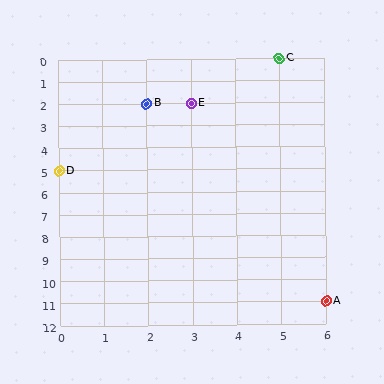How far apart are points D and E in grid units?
Points D and E are 3 columns and 3 rows apart (about 4.2 grid units diagonally).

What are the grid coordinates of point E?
Point E is at grid coordinates (3, 2).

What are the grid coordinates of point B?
Point B is at grid coordinates (2, 2).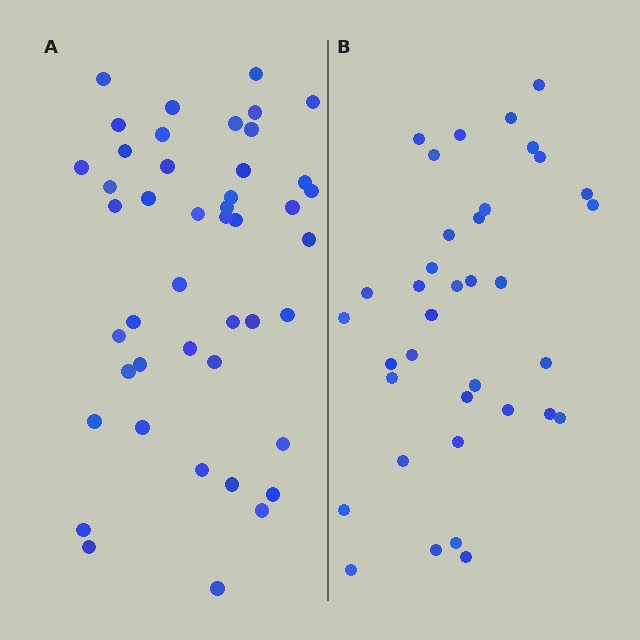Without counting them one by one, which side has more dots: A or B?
Region A (the left region) has more dots.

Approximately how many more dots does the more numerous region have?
Region A has roughly 8 or so more dots than region B.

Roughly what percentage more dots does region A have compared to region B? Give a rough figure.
About 25% more.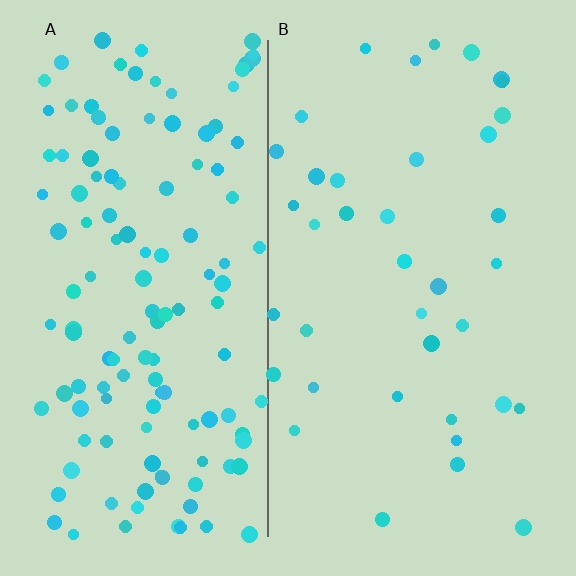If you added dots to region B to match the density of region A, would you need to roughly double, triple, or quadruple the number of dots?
Approximately triple.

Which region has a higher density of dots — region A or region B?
A (the left).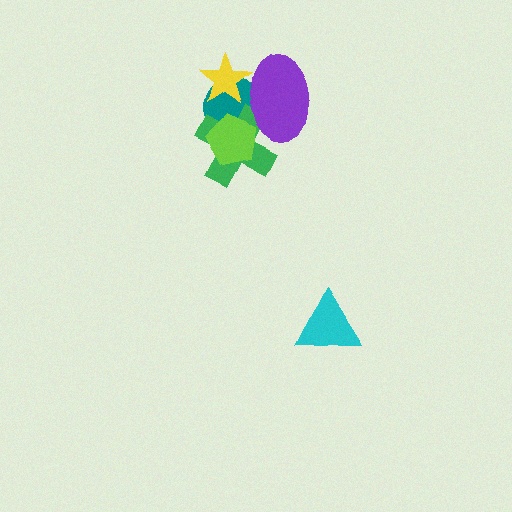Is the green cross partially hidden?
Yes, it is partially covered by another shape.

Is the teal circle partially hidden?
Yes, it is partially covered by another shape.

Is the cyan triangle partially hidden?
No, no other shape covers it.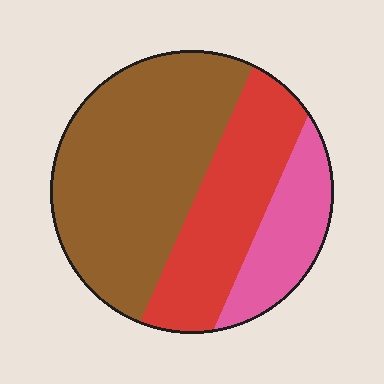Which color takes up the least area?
Pink, at roughly 20%.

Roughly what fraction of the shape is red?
Red covers around 30% of the shape.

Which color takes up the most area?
Brown, at roughly 50%.